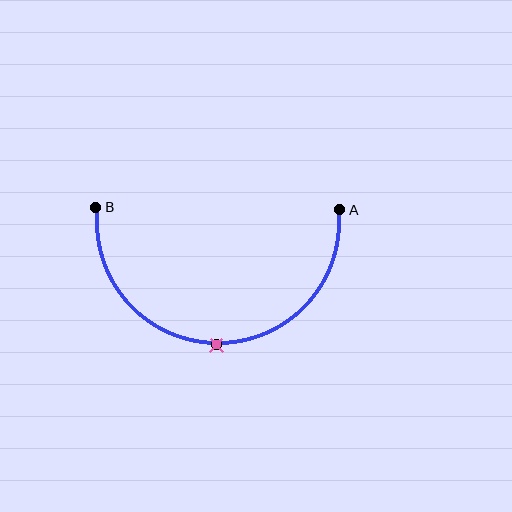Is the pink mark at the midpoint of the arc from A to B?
Yes. The pink mark lies on the arc at equal arc-length from both A and B — it is the arc midpoint.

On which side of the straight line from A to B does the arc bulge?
The arc bulges below the straight line connecting A and B.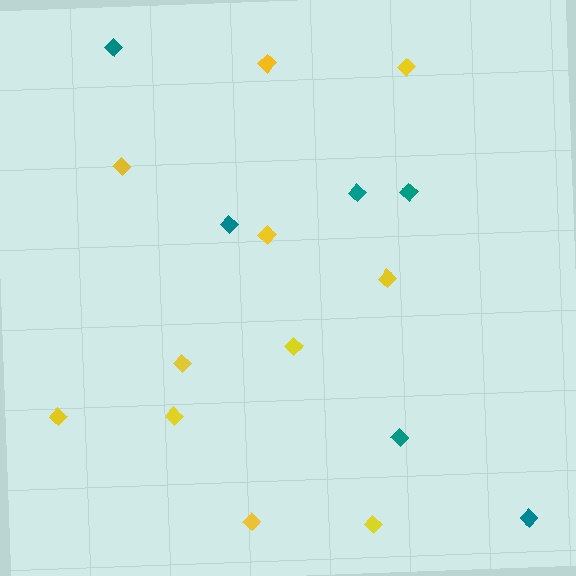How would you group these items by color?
There are 2 groups: one group of yellow diamonds (11) and one group of teal diamonds (6).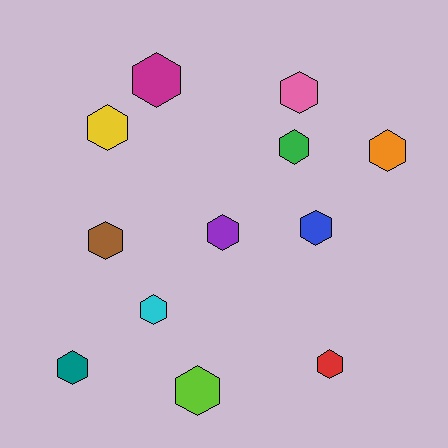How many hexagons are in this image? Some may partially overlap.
There are 12 hexagons.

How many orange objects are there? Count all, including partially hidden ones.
There is 1 orange object.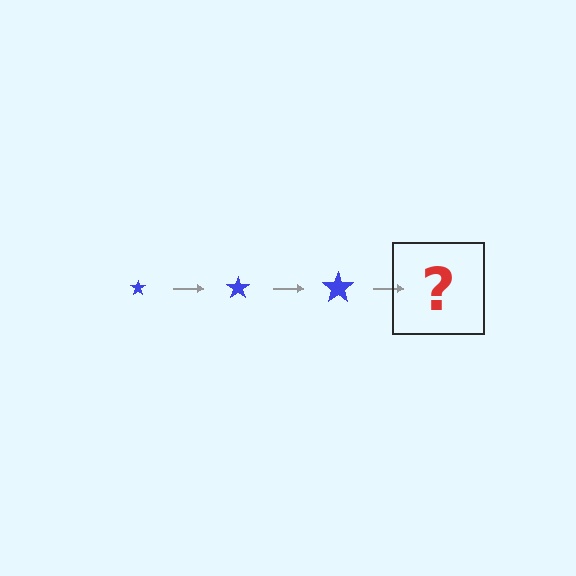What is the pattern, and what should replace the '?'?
The pattern is that the star gets progressively larger each step. The '?' should be a blue star, larger than the previous one.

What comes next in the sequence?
The next element should be a blue star, larger than the previous one.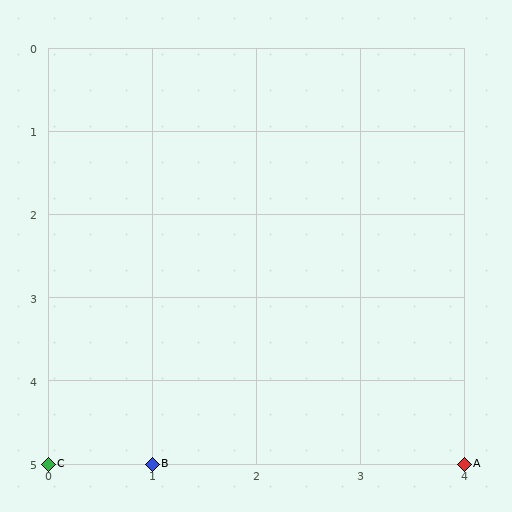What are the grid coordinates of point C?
Point C is at grid coordinates (0, 5).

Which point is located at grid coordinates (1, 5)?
Point B is at (1, 5).